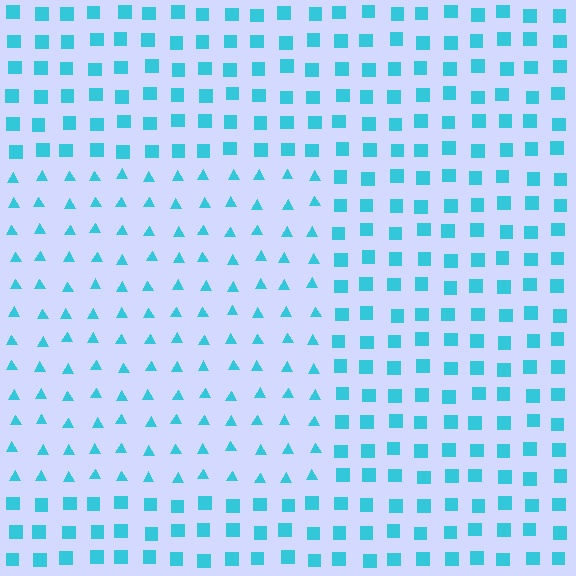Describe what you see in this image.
The image is filled with small cyan elements arranged in a uniform grid. A rectangle-shaped region contains triangles, while the surrounding area contains squares. The boundary is defined purely by the change in element shape.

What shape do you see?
I see a rectangle.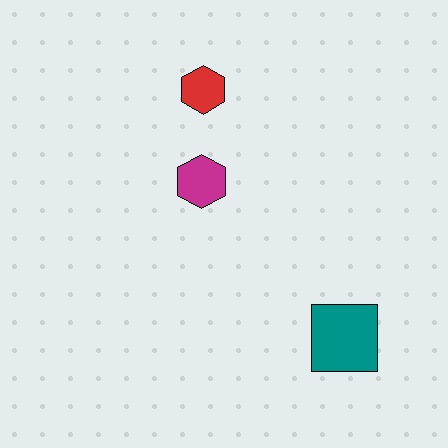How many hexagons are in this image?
There are 2 hexagons.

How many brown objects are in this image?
There are no brown objects.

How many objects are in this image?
There are 3 objects.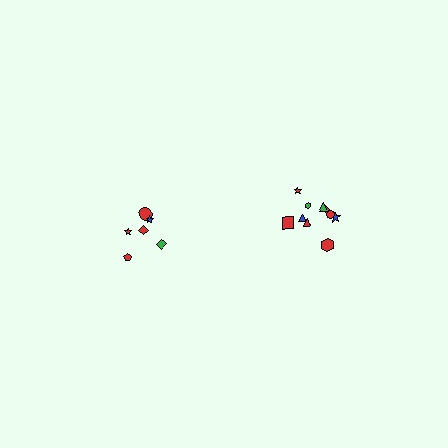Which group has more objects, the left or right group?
The right group.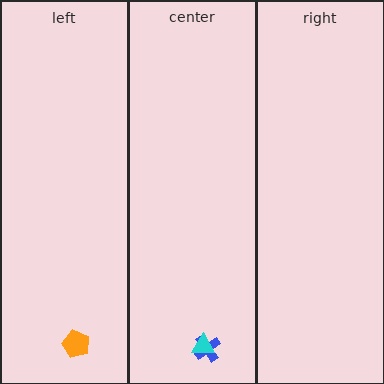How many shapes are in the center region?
2.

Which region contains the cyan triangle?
The center region.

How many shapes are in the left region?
1.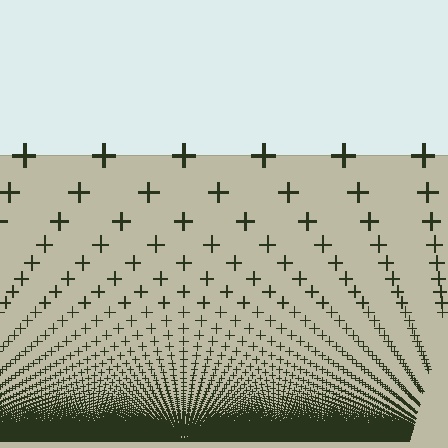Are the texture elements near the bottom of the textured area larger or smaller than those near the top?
Smaller. The gradient is inverted — elements near the bottom are smaller and denser.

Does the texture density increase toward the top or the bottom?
Density increases toward the bottom.